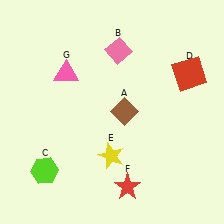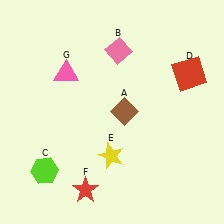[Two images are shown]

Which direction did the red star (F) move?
The red star (F) moved left.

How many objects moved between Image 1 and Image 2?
1 object moved between the two images.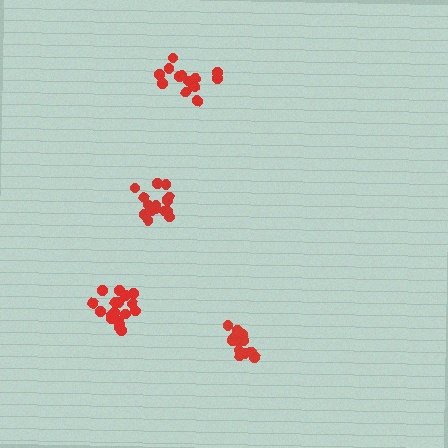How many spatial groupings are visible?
There are 4 spatial groupings.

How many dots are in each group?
Group 1: 14 dots, Group 2: 19 dots, Group 3: 14 dots, Group 4: 18 dots (65 total).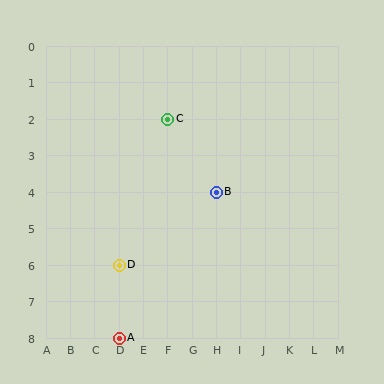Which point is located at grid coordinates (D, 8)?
Point A is at (D, 8).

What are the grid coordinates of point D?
Point D is at grid coordinates (D, 6).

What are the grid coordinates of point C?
Point C is at grid coordinates (F, 2).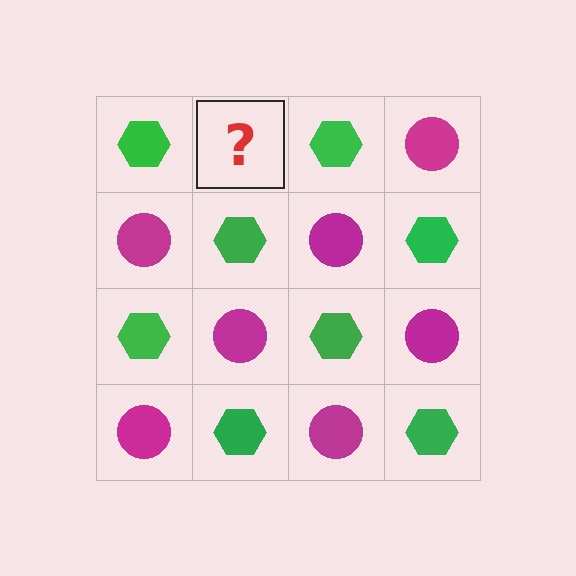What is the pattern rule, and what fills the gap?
The rule is that it alternates green hexagon and magenta circle in a checkerboard pattern. The gap should be filled with a magenta circle.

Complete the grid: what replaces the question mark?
The question mark should be replaced with a magenta circle.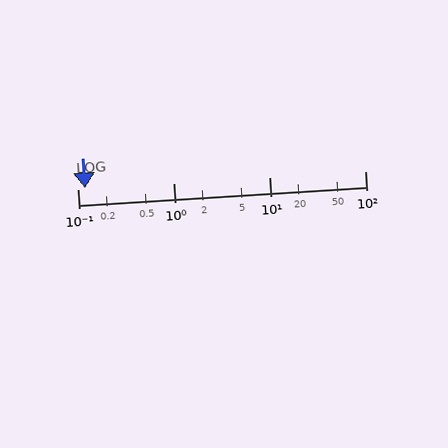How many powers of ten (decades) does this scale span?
The scale spans 3 decades, from 0.1 to 100.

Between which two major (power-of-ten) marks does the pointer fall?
The pointer is between 0.1 and 1.